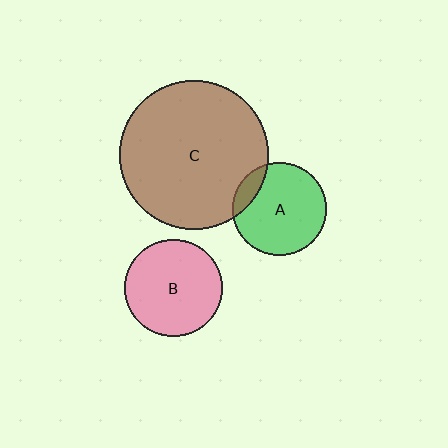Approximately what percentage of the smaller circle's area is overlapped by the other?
Approximately 10%.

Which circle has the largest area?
Circle C (brown).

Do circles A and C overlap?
Yes.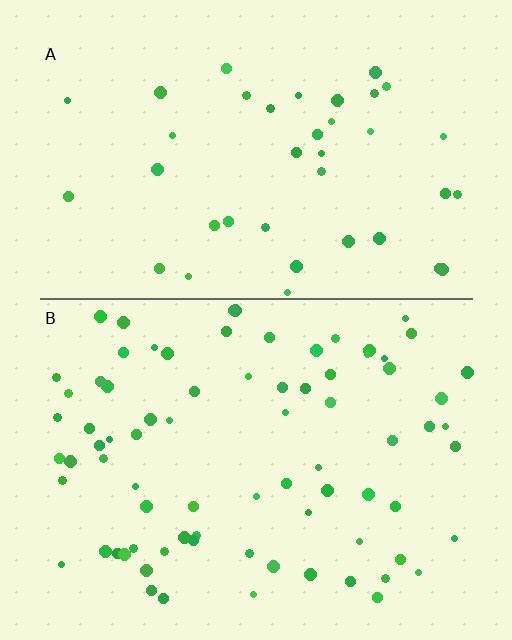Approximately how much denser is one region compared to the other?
Approximately 2.0× — region B over region A.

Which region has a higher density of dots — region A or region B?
B (the bottom).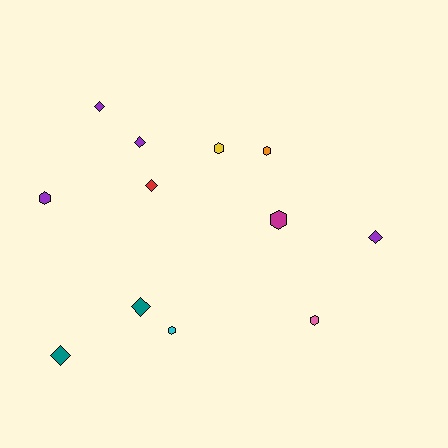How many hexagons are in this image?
There are 6 hexagons.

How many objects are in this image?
There are 12 objects.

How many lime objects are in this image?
There are no lime objects.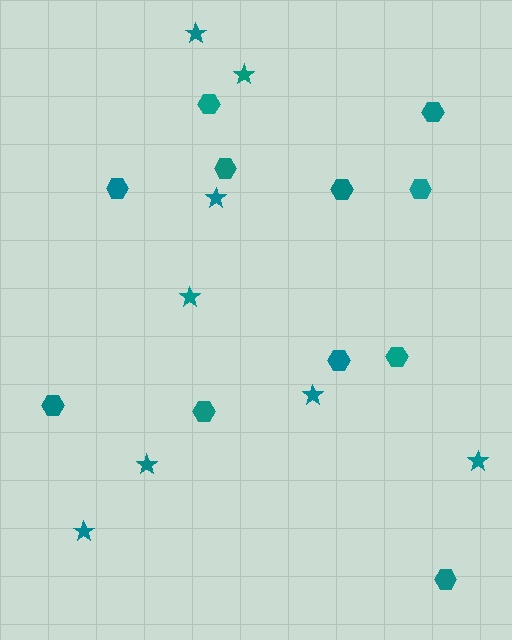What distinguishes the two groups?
There are 2 groups: one group of stars (8) and one group of hexagons (11).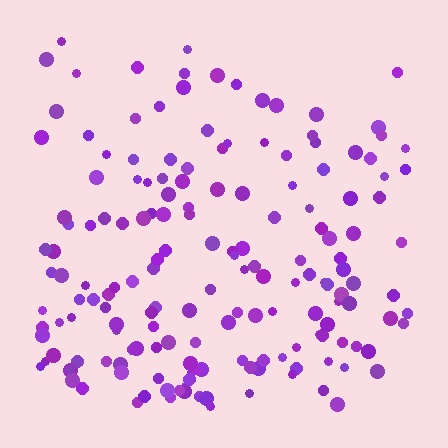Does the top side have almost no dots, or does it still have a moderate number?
Still a moderate number, just noticeably fewer than the bottom.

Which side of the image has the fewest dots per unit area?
The top.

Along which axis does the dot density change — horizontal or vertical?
Vertical.